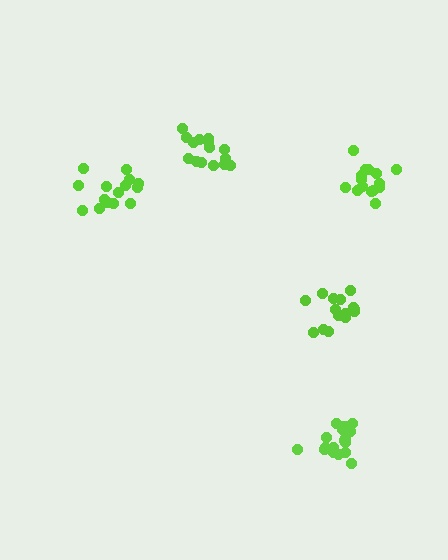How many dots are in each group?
Group 1: 15 dots, Group 2: 15 dots, Group 3: 15 dots, Group 4: 19 dots, Group 5: 15 dots (79 total).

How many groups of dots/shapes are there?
There are 5 groups.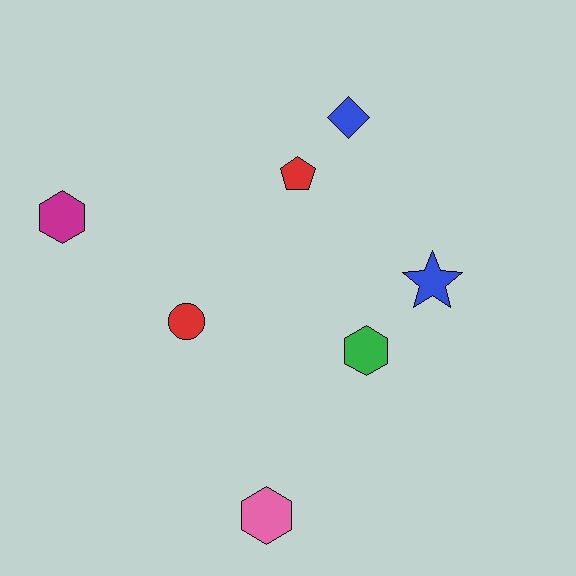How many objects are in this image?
There are 7 objects.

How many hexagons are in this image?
There are 3 hexagons.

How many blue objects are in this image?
There are 2 blue objects.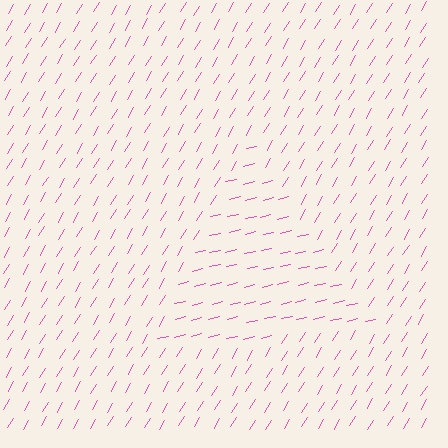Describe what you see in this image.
The image is filled with small pink line segments. A triangle region in the image has lines oriented differently from the surrounding lines, creating a visible texture boundary.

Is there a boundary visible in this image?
Yes, there is a texture boundary formed by a change in line orientation.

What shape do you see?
I see a triangle.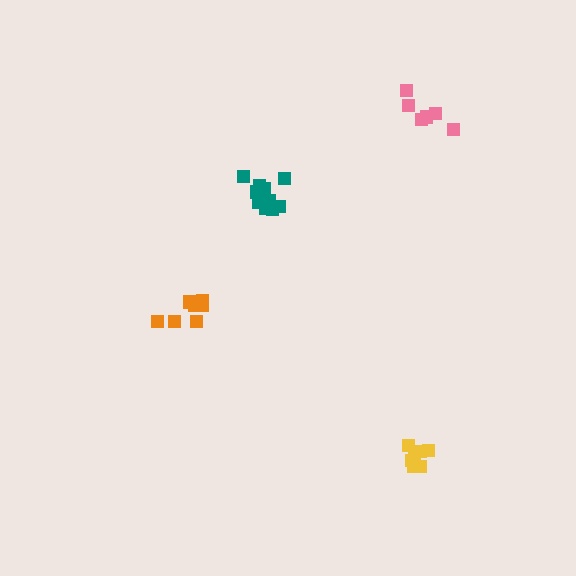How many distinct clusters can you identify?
There are 4 distinct clusters.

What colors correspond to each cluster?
The clusters are colored: teal, orange, pink, yellow.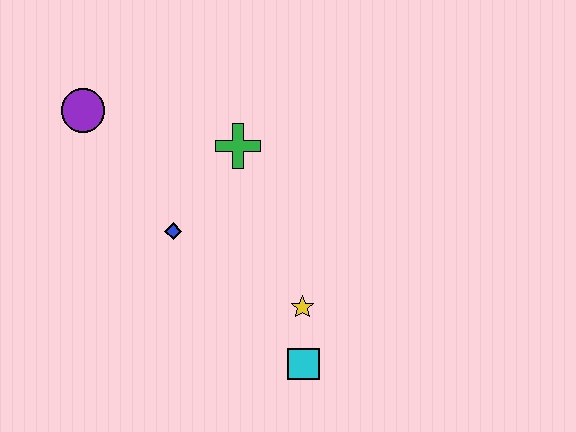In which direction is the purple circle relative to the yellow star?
The purple circle is to the left of the yellow star.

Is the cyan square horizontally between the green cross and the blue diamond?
No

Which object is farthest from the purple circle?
The cyan square is farthest from the purple circle.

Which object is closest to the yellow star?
The cyan square is closest to the yellow star.